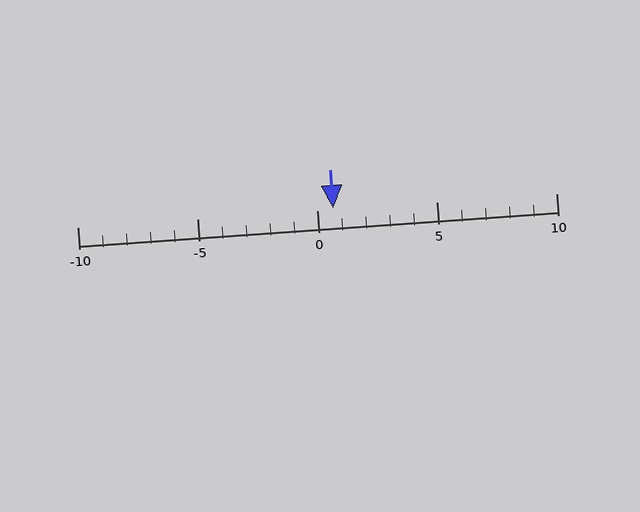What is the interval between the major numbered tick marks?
The major tick marks are spaced 5 units apart.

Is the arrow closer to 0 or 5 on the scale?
The arrow is closer to 0.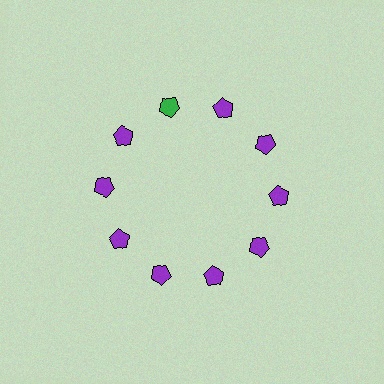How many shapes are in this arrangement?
There are 10 shapes arranged in a ring pattern.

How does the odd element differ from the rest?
It has a different color: green instead of purple.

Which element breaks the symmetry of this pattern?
The green pentagon at roughly the 11 o'clock position breaks the symmetry. All other shapes are purple pentagons.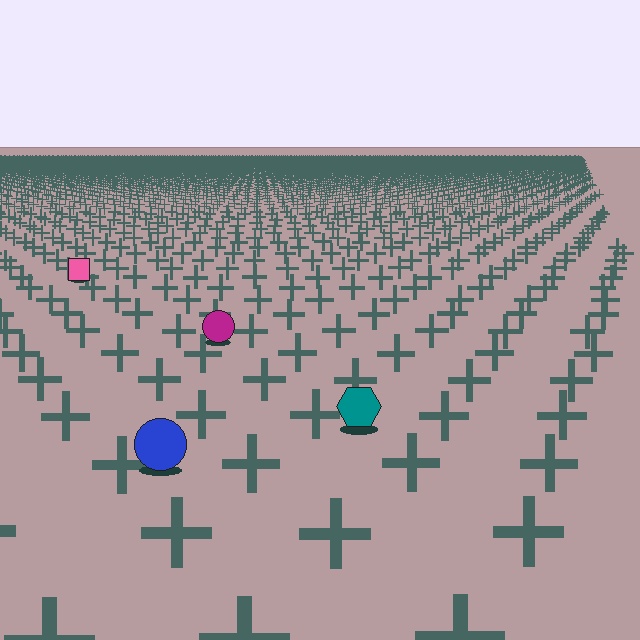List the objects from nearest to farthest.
From nearest to farthest: the blue circle, the teal hexagon, the magenta circle, the pink square.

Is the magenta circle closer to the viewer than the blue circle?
No. The blue circle is closer — you can tell from the texture gradient: the ground texture is coarser near it.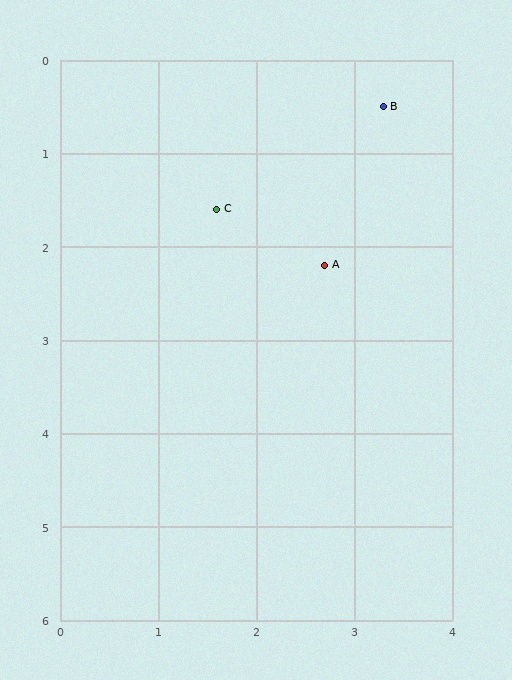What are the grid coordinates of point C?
Point C is at approximately (1.6, 1.6).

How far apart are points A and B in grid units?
Points A and B are about 1.8 grid units apart.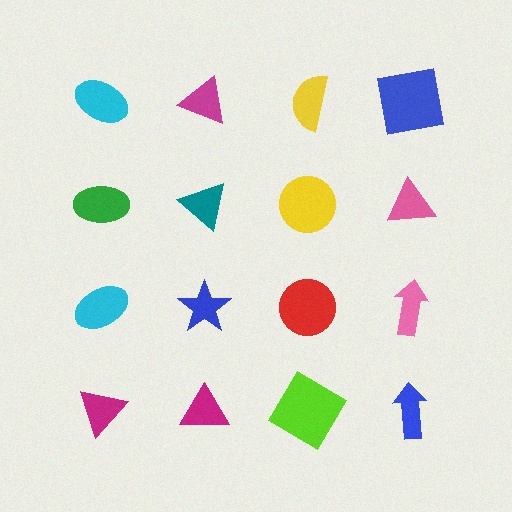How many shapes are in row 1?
4 shapes.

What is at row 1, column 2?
A magenta triangle.